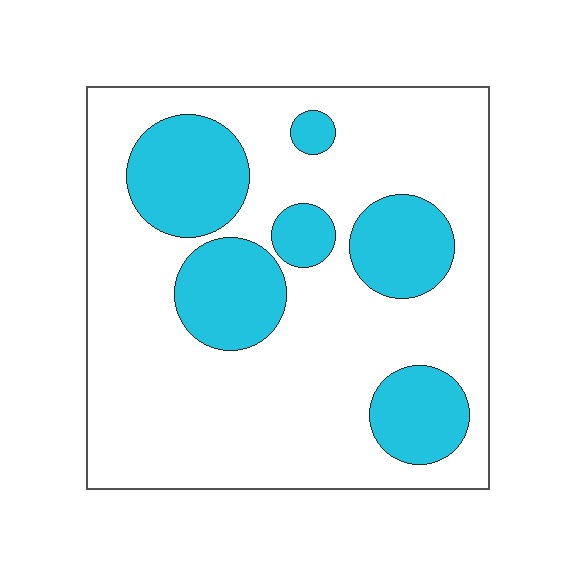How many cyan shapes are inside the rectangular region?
6.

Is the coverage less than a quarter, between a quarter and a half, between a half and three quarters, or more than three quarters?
Between a quarter and a half.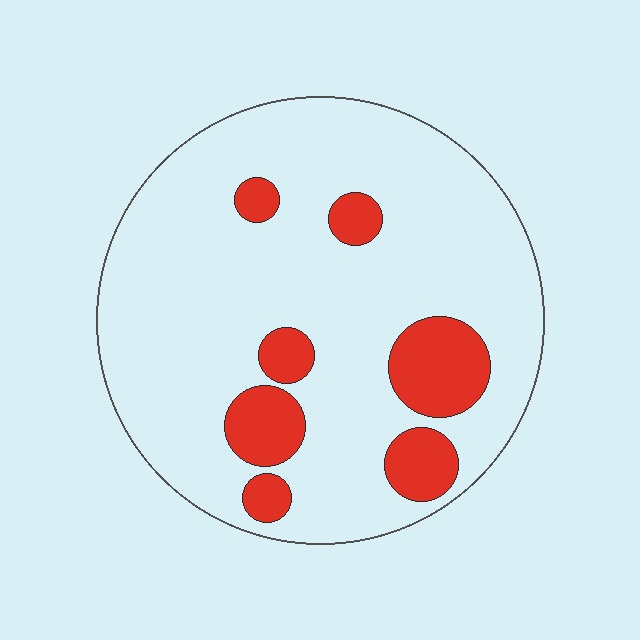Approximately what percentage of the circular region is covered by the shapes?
Approximately 15%.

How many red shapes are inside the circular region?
7.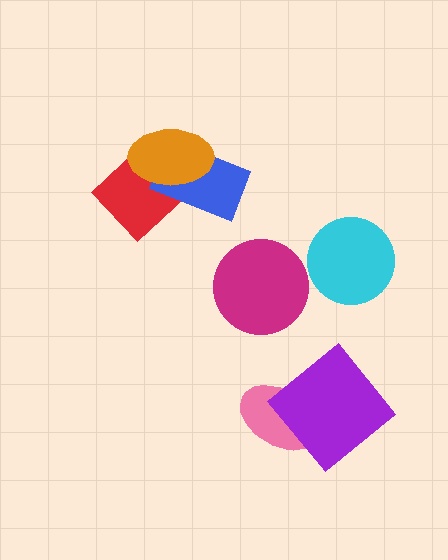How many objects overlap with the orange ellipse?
2 objects overlap with the orange ellipse.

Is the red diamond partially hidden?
Yes, it is partially covered by another shape.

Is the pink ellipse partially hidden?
Yes, it is partially covered by another shape.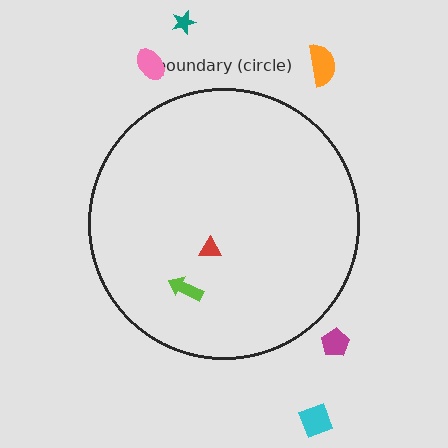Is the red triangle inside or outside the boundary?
Inside.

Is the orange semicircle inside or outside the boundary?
Outside.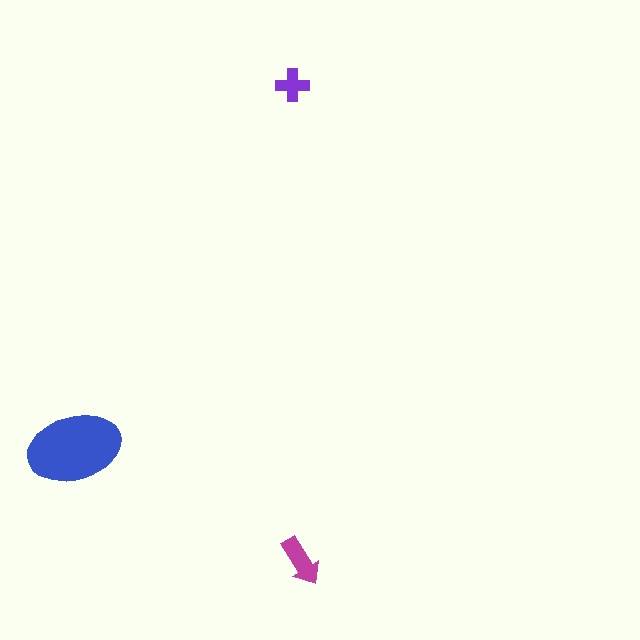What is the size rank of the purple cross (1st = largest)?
3rd.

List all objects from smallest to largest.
The purple cross, the magenta arrow, the blue ellipse.